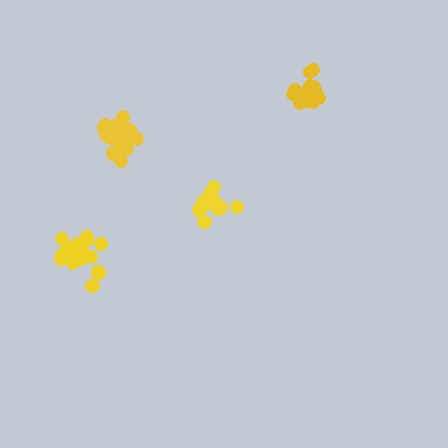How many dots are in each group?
Group 1: 12 dots, Group 2: 15 dots, Group 3: 15 dots, Group 4: 18 dots (60 total).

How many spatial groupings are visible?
There are 4 spatial groupings.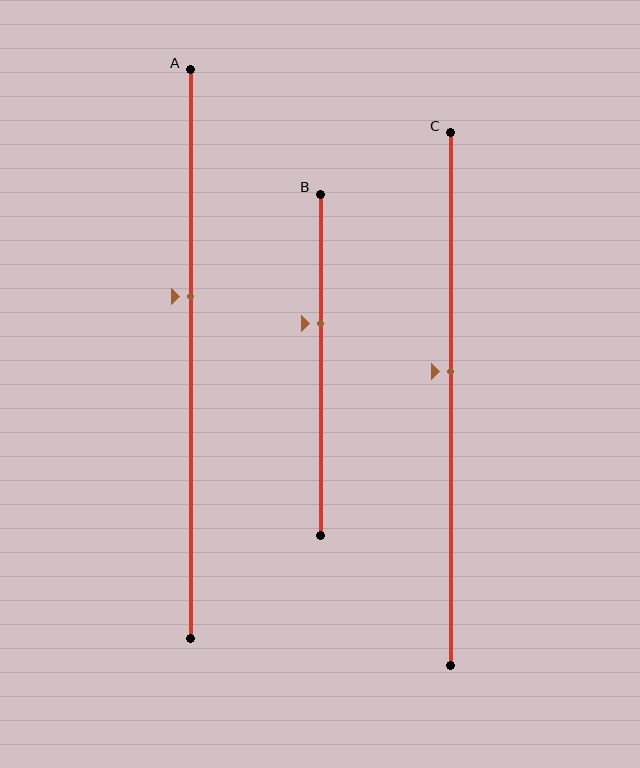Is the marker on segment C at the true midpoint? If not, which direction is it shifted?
No, the marker on segment C is shifted upward by about 5% of the segment length.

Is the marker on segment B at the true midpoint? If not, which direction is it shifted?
No, the marker on segment B is shifted upward by about 12% of the segment length.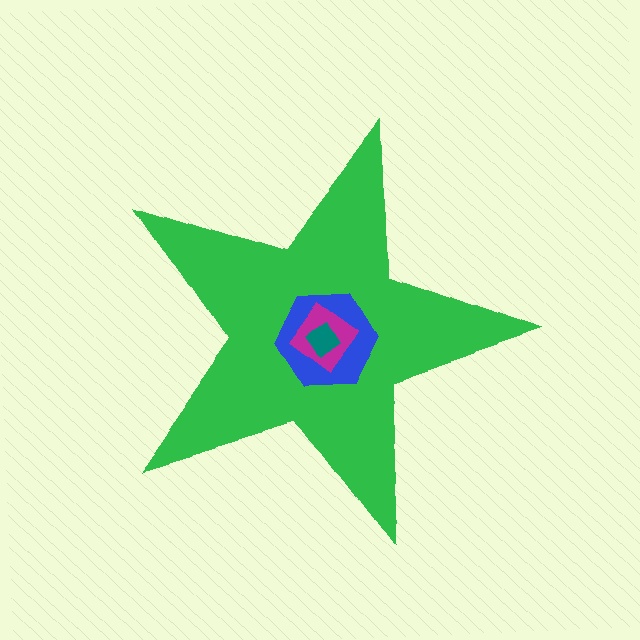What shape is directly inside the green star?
The blue hexagon.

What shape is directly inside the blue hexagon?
The magenta diamond.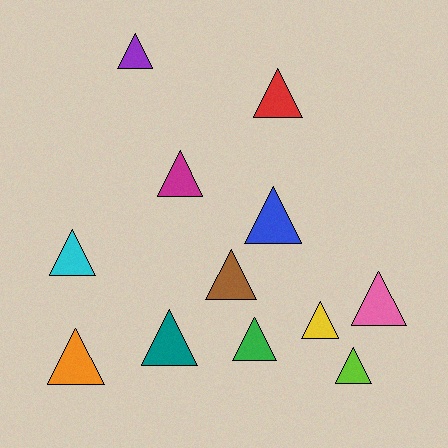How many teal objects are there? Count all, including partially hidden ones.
There is 1 teal object.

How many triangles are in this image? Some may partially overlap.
There are 12 triangles.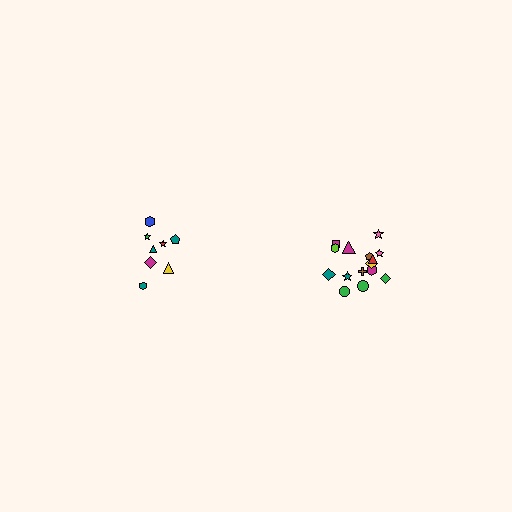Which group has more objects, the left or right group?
The right group.